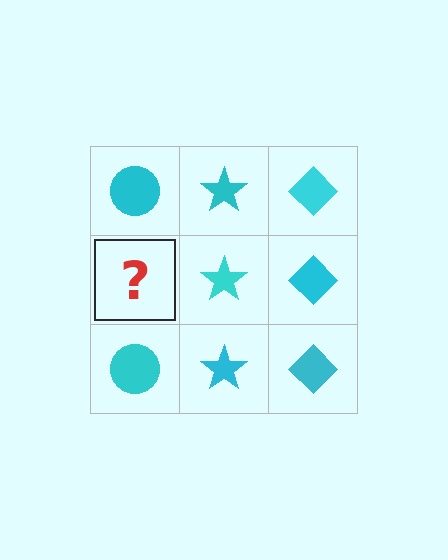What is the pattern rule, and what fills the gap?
The rule is that each column has a consistent shape. The gap should be filled with a cyan circle.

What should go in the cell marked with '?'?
The missing cell should contain a cyan circle.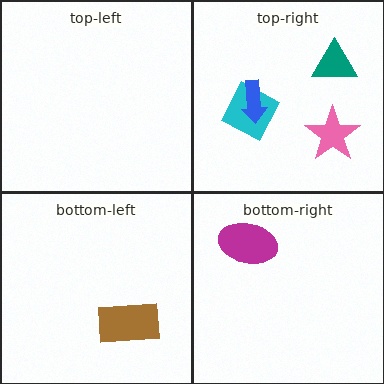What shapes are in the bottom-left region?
The brown rectangle.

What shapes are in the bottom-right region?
The magenta ellipse.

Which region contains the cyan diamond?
The top-right region.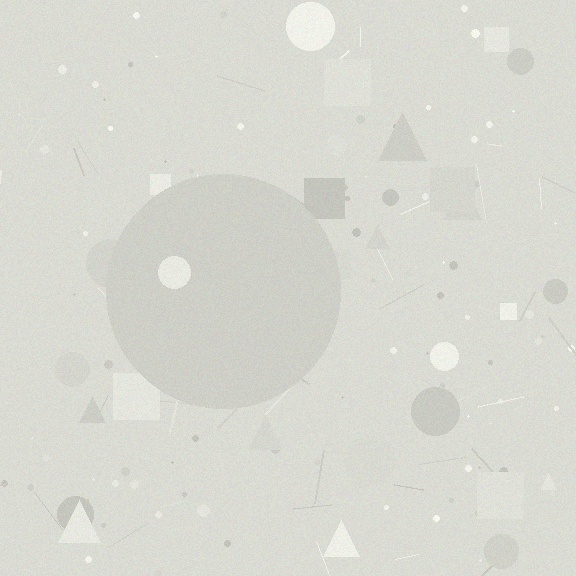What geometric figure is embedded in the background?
A circle is embedded in the background.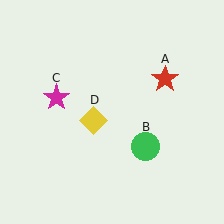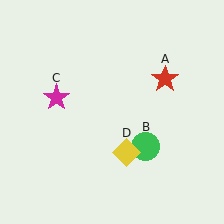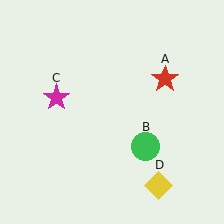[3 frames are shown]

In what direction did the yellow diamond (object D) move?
The yellow diamond (object D) moved down and to the right.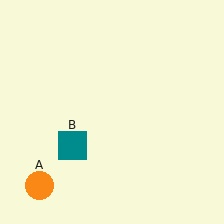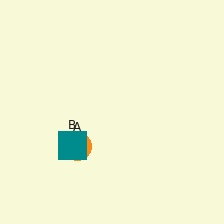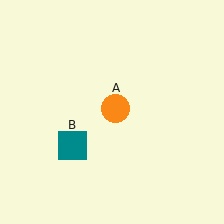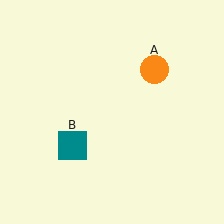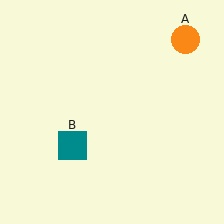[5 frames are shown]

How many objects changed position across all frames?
1 object changed position: orange circle (object A).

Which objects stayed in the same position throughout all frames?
Teal square (object B) remained stationary.